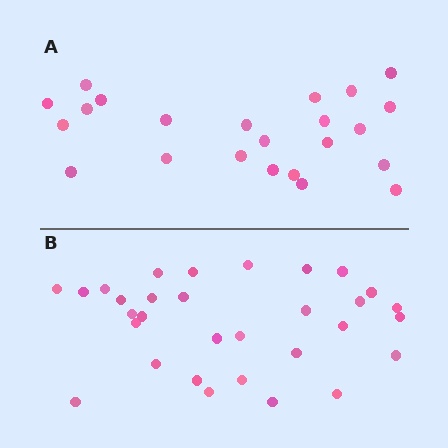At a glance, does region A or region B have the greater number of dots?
Region B (the bottom region) has more dots.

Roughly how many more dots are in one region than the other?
Region B has roughly 8 or so more dots than region A.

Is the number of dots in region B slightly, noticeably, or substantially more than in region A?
Region B has noticeably more, but not dramatically so. The ratio is roughly 1.3 to 1.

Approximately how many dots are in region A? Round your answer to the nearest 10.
About 20 dots. (The exact count is 23, which rounds to 20.)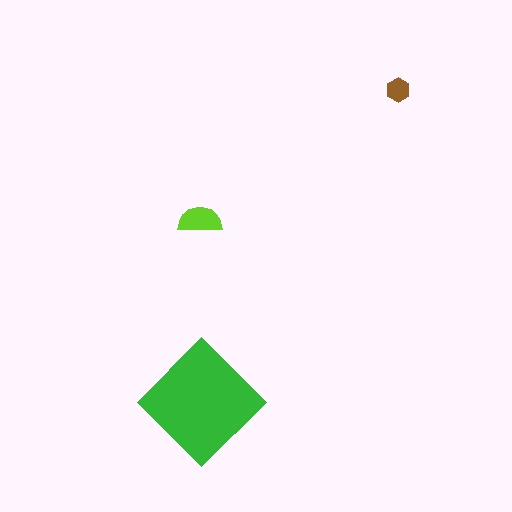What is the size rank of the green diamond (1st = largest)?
1st.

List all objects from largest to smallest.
The green diamond, the lime semicircle, the brown hexagon.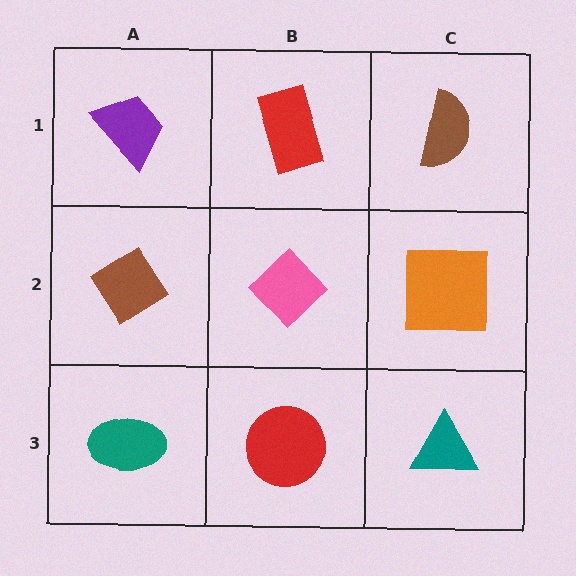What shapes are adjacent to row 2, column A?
A purple trapezoid (row 1, column A), a teal ellipse (row 3, column A), a pink diamond (row 2, column B).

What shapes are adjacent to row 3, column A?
A brown diamond (row 2, column A), a red circle (row 3, column B).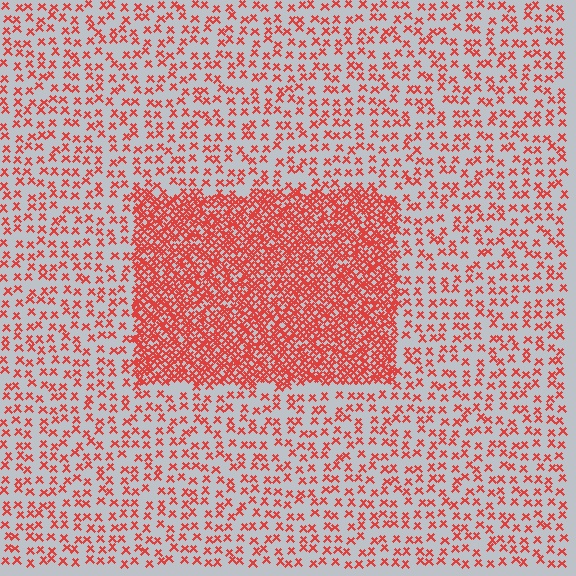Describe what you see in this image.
The image contains small red elements arranged at two different densities. A rectangle-shaped region is visible where the elements are more densely packed than the surrounding area.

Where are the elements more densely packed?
The elements are more densely packed inside the rectangle boundary.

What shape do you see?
I see a rectangle.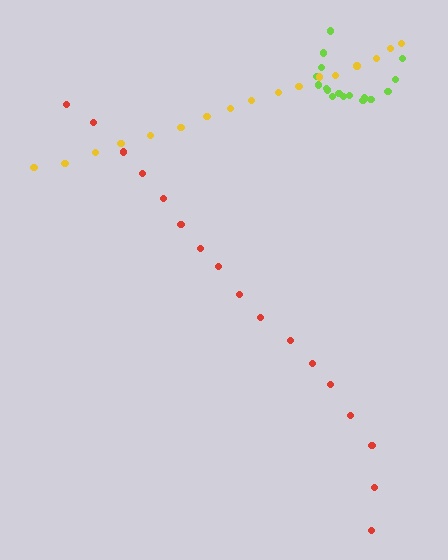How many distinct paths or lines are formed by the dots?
There are 3 distinct paths.